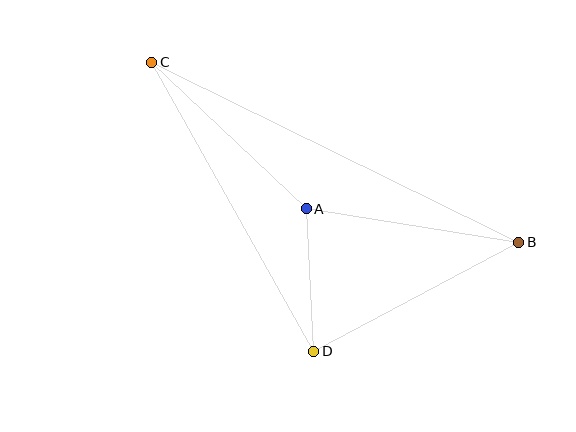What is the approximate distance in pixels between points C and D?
The distance between C and D is approximately 331 pixels.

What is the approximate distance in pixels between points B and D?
The distance between B and D is approximately 233 pixels.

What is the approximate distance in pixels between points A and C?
The distance between A and C is approximately 213 pixels.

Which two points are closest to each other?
Points A and D are closest to each other.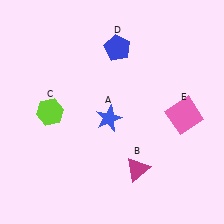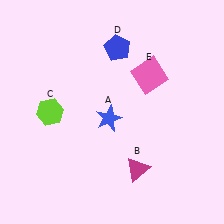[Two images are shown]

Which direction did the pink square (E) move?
The pink square (E) moved up.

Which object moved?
The pink square (E) moved up.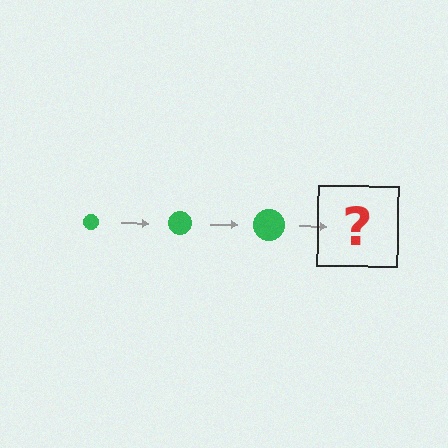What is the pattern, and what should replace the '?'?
The pattern is that the circle gets progressively larger each step. The '?' should be a green circle, larger than the previous one.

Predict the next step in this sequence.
The next step is a green circle, larger than the previous one.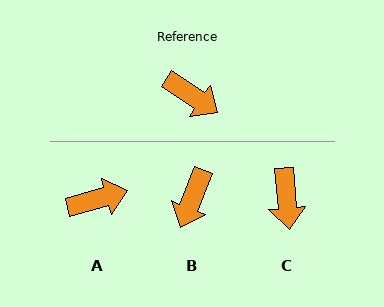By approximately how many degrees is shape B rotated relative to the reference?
Approximately 78 degrees clockwise.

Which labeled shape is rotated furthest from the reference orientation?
B, about 78 degrees away.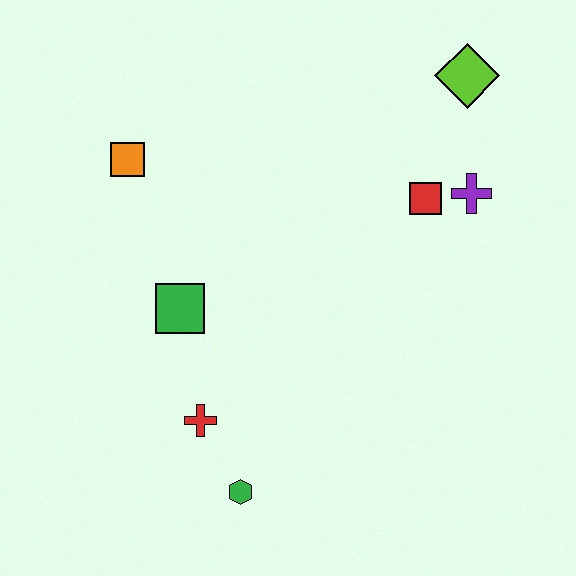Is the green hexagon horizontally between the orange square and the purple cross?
Yes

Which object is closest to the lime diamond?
The purple cross is closest to the lime diamond.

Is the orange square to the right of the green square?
No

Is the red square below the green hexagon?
No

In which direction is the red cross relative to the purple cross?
The red cross is to the left of the purple cross.